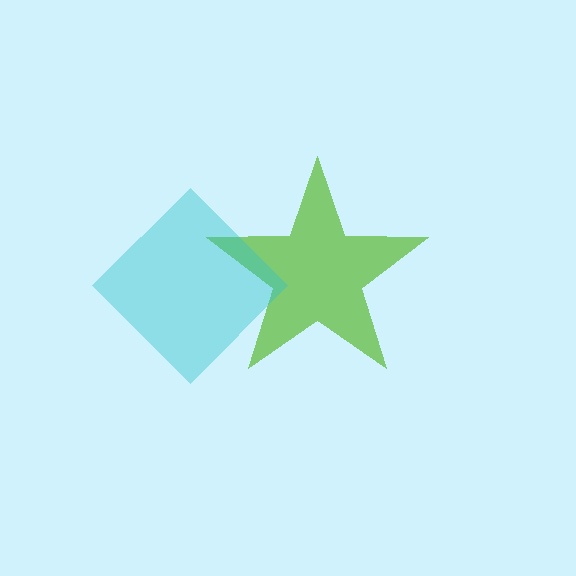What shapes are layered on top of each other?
The layered shapes are: a lime star, a cyan diamond.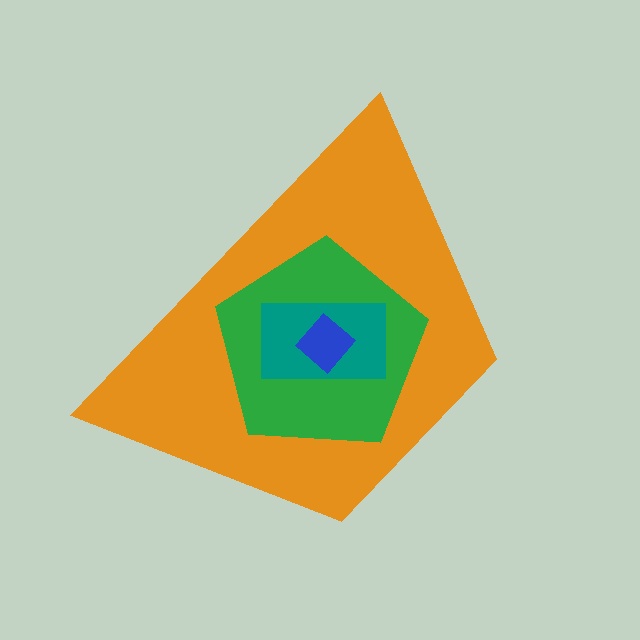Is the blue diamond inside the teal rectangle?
Yes.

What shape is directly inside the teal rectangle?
The blue diamond.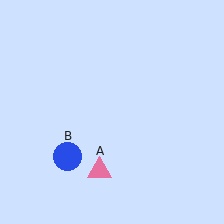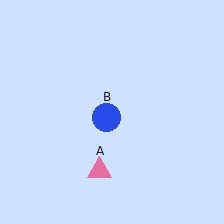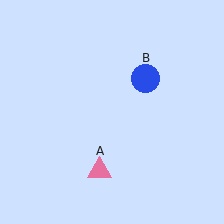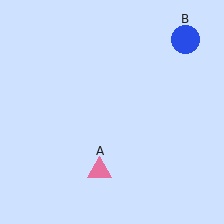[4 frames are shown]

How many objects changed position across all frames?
1 object changed position: blue circle (object B).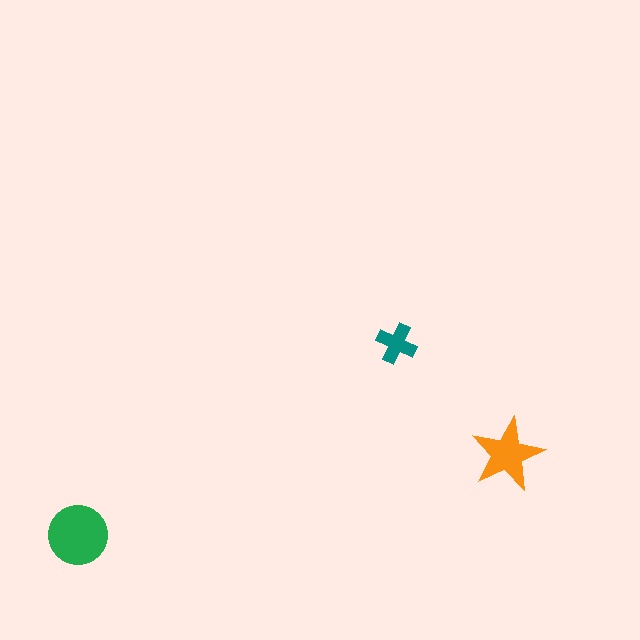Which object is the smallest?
The teal cross.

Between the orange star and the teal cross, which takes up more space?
The orange star.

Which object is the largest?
The green circle.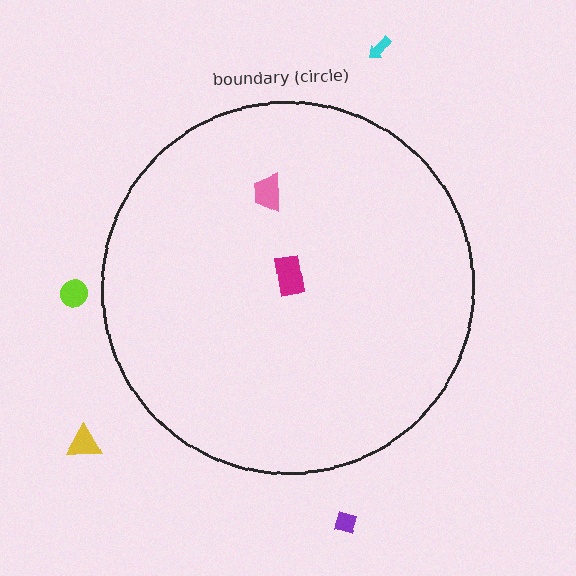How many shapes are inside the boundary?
2 inside, 4 outside.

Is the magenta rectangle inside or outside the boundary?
Inside.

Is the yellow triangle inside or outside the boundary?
Outside.